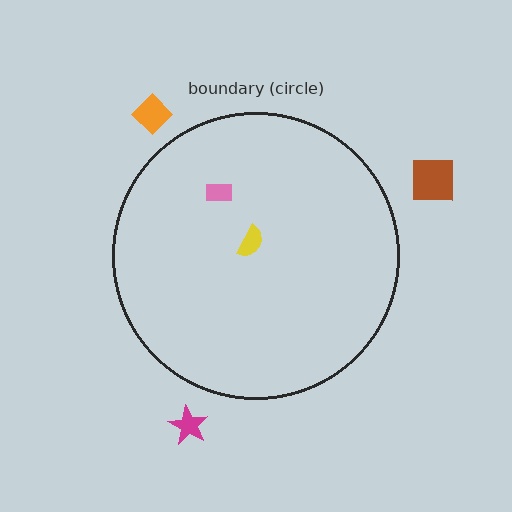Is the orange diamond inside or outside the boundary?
Outside.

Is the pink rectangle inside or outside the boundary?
Inside.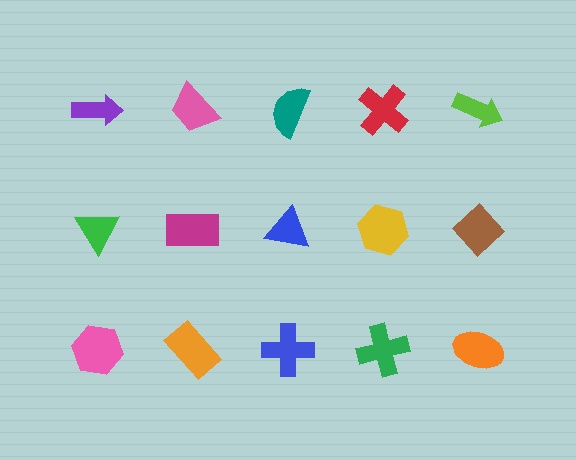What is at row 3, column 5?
An orange ellipse.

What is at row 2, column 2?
A magenta rectangle.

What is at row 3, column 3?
A blue cross.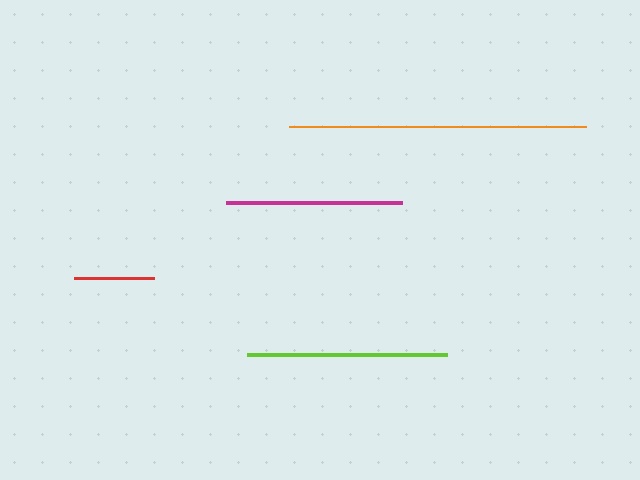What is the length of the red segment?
The red segment is approximately 80 pixels long.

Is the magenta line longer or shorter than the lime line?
The lime line is longer than the magenta line.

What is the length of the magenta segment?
The magenta segment is approximately 176 pixels long.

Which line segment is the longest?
The orange line is the longest at approximately 297 pixels.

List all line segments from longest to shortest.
From longest to shortest: orange, lime, magenta, red.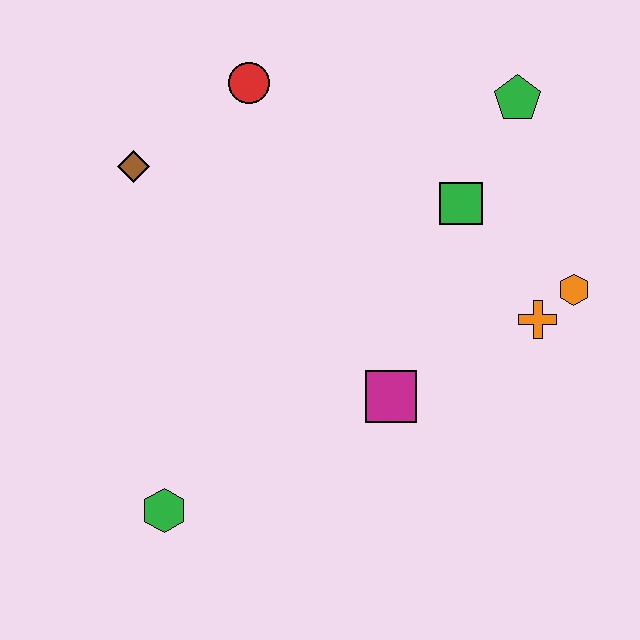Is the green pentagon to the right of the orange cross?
No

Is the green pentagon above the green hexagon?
Yes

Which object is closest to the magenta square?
The orange cross is closest to the magenta square.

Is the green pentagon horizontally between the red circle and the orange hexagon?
Yes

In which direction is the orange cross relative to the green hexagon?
The orange cross is to the right of the green hexagon.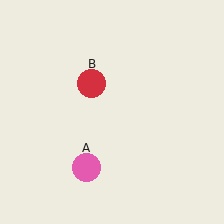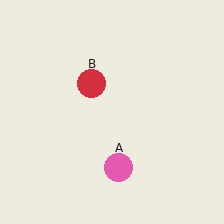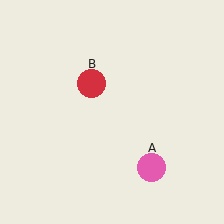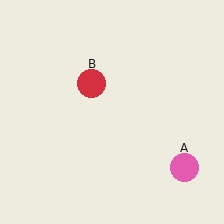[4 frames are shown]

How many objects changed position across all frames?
1 object changed position: pink circle (object A).